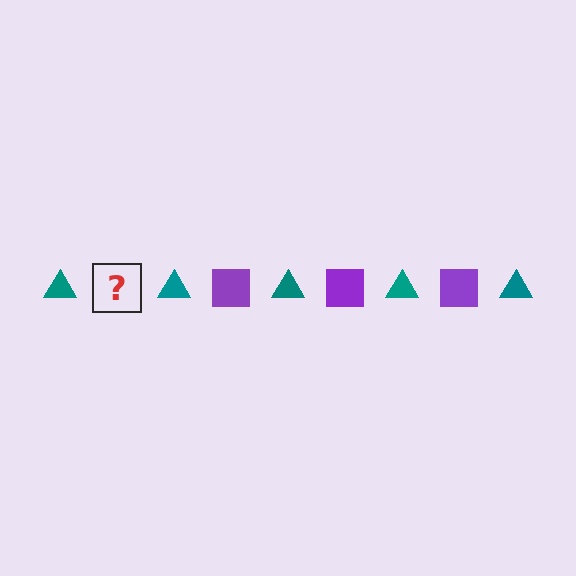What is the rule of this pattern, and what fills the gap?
The rule is that the pattern alternates between teal triangle and purple square. The gap should be filled with a purple square.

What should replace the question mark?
The question mark should be replaced with a purple square.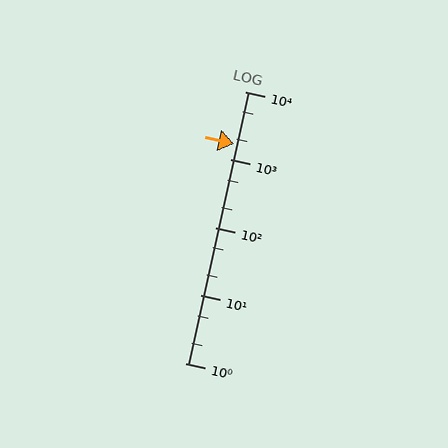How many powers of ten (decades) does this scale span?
The scale spans 4 decades, from 1 to 10000.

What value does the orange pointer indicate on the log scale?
The pointer indicates approximately 1700.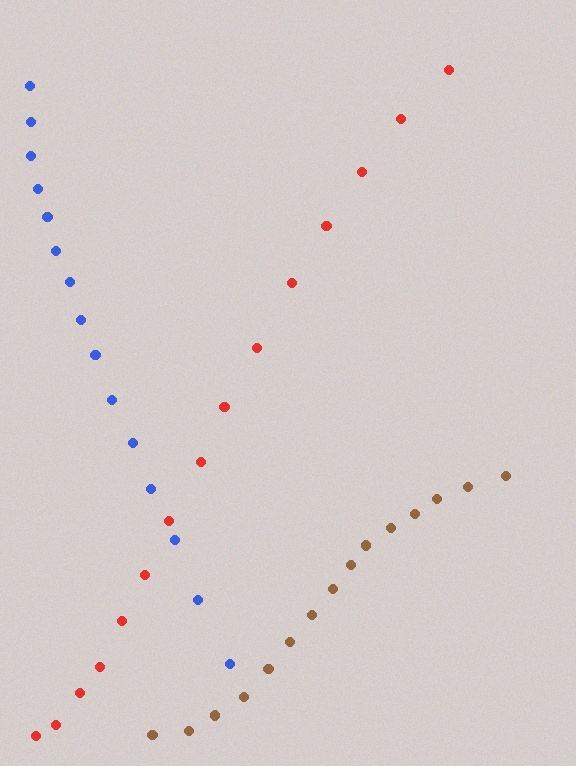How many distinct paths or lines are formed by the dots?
There are 3 distinct paths.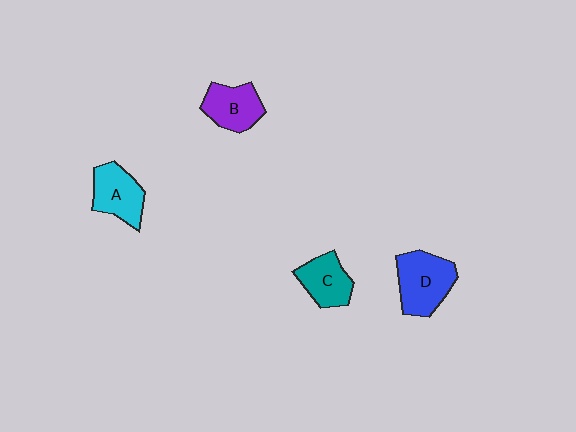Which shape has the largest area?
Shape D (blue).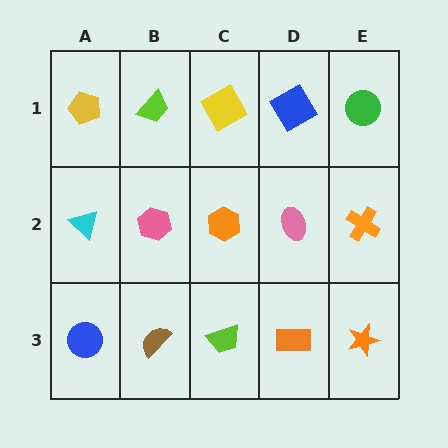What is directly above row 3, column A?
A cyan triangle.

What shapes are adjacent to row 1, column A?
A cyan triangle (row 2, column A), a lime trapezoid (row 1, column B).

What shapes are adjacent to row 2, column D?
A blue diamond (row 1, column D), an orange rectangle (row 3, column D), an orange hexagon (row 2, column C), an orange cross (row 2, column E).